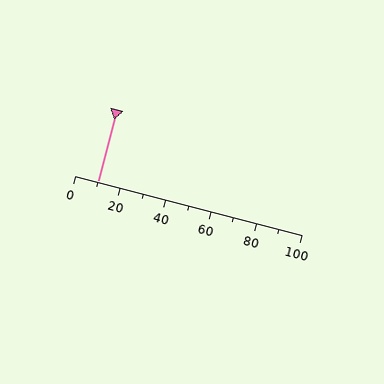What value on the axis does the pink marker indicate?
The marker indicates approximately 10.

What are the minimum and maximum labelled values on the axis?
The axis runs from 0 to 100.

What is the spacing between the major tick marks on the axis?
The major ticks are spaced 20 apart.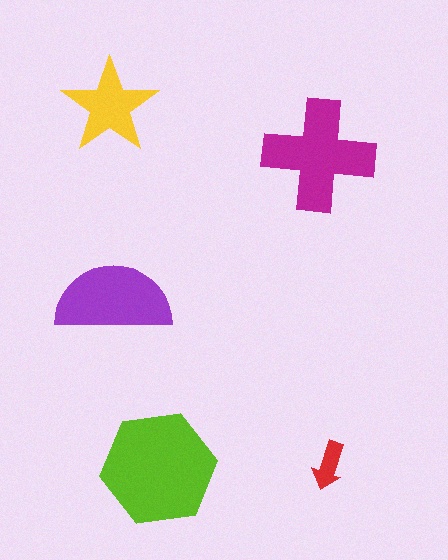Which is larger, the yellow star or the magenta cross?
The magenta cross.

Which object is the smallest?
The red arrow.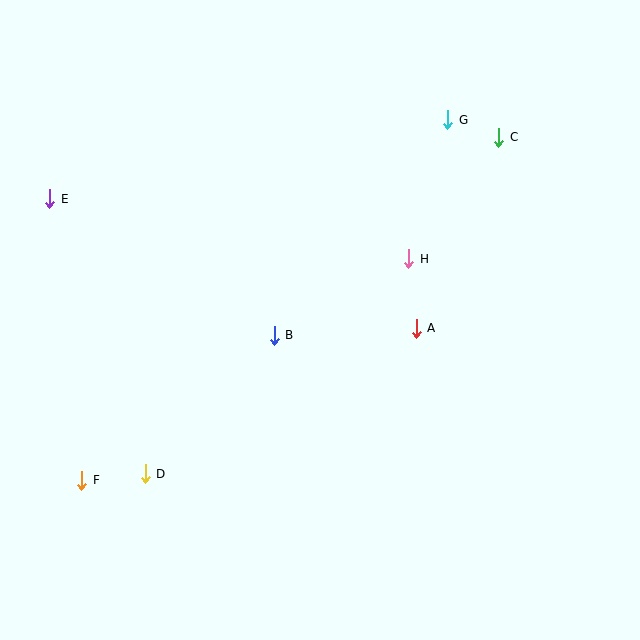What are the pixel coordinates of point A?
Point A is at (416, 328).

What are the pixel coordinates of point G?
Point G is at (448, 120).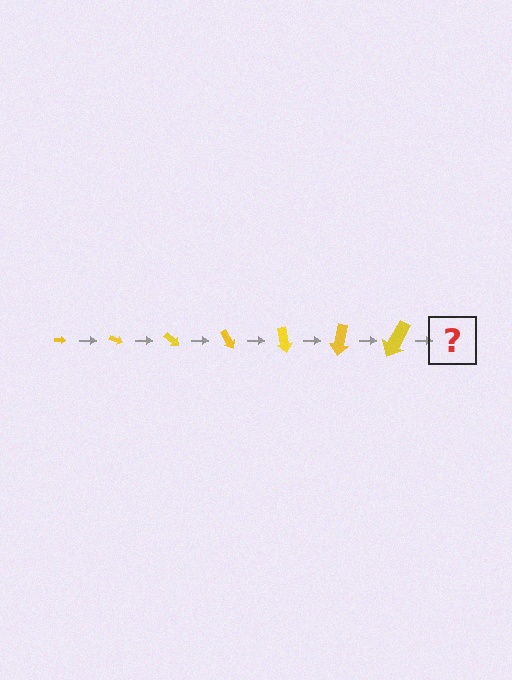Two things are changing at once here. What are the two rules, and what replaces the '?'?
The two rules are that the arrow grows larger each step and it rotates 20 degrees each step. The '?' should be an arrow, larger than the previous one and rotated 140 degrees from the start.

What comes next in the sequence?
The next element should be an arrow, larger than the previous one and rotated 140 degrees from the start.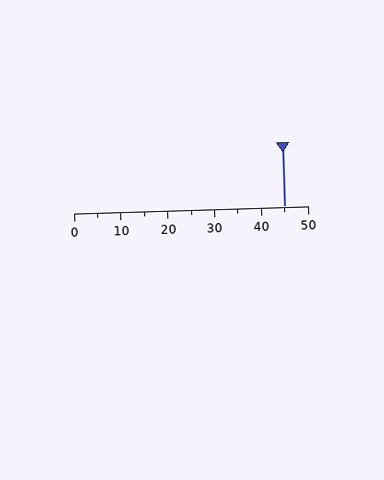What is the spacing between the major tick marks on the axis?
The major ticks are spaced 10 apart.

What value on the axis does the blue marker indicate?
The marker indicates approximately 45.